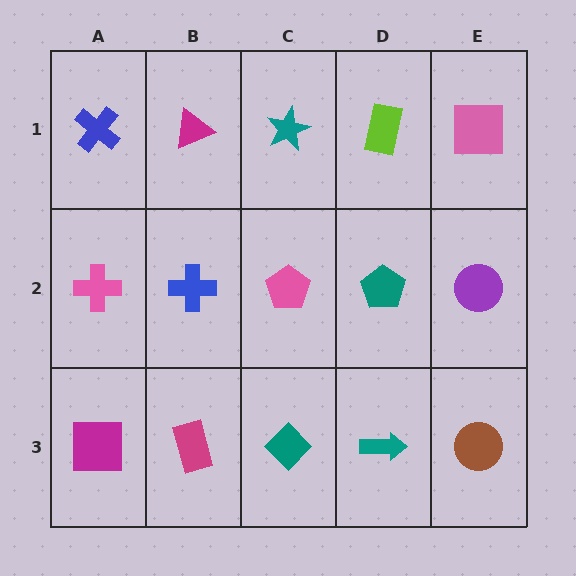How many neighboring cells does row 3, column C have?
3.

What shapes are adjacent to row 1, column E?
A purple circle (row 2, column E), a lime rectangle (row 1, column D).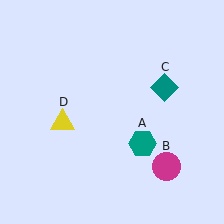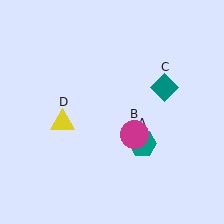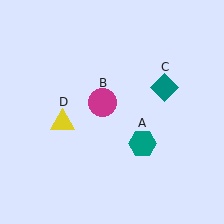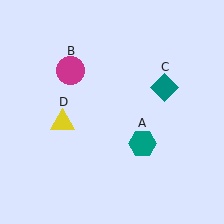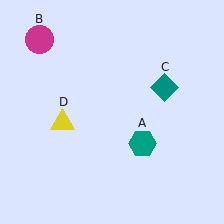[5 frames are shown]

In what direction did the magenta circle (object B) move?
The magenta circle (object B) moved up and to the left.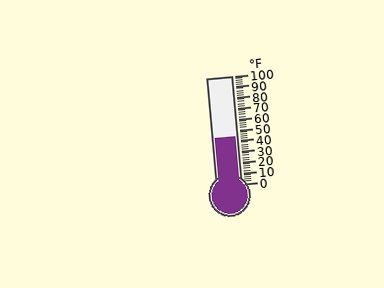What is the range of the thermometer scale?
The thermometer scale ranges from 0°F to 100°F.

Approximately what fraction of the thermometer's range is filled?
The thermometer is filled to approximately 45% of its range.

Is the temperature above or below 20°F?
The temperature is above 20°F.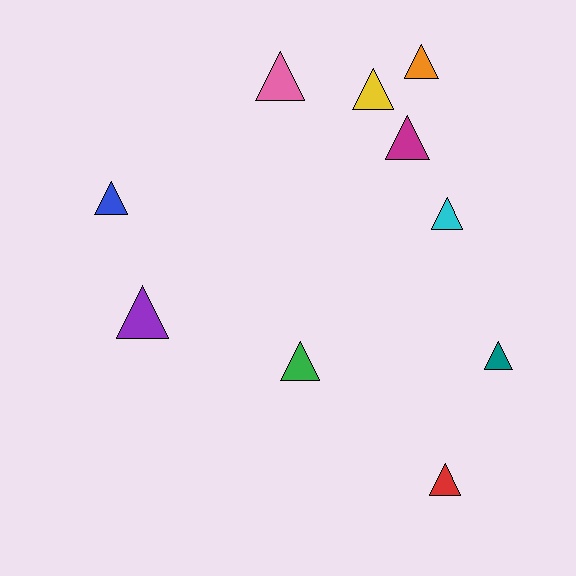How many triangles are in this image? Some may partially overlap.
There are 10 triangles.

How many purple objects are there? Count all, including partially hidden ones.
There is 1 purple object.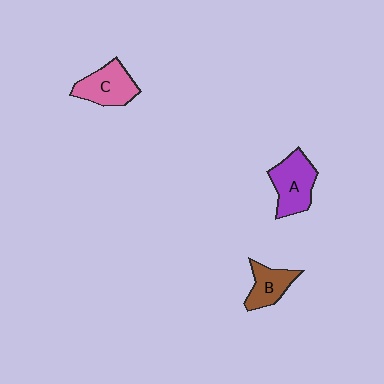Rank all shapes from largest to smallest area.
From largest to smallest: A (purple), C (pink), B (brown).